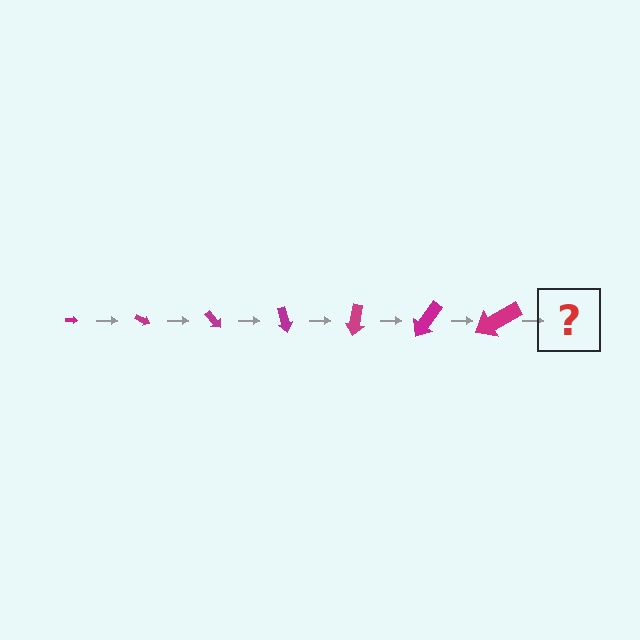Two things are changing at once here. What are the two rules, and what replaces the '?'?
The two rules are that the arrow grows larger each step and it rotates 25 degrees each step. The '?' should be an arrow, larger than the previous one and rotated 175 degrees from the start.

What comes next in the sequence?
The next element should be an arrow, larger than the previous one and rotated 175 degrees from the start.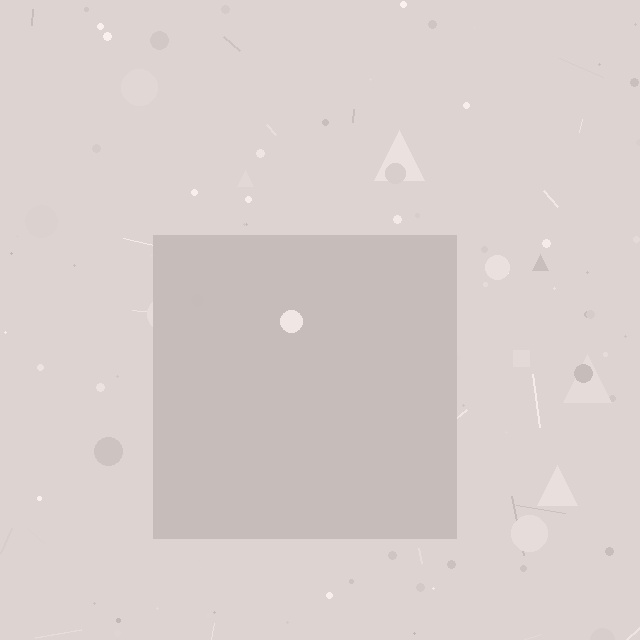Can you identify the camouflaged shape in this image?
The camouflaged shape is a square.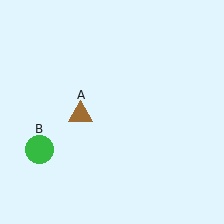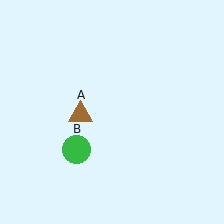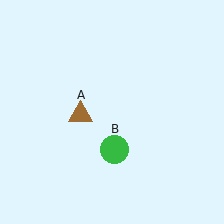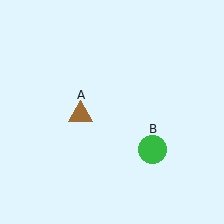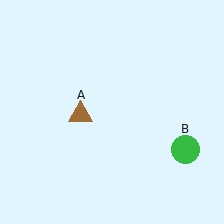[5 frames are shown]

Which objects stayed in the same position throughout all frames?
Brown triangle (object A) remained stationary.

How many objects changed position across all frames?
1 object changed position: green circle (object B).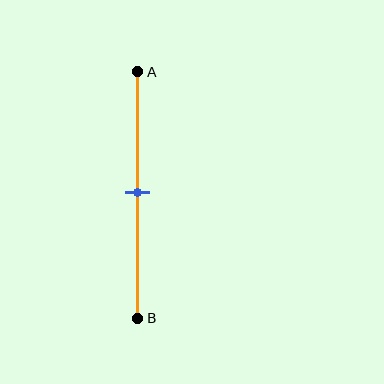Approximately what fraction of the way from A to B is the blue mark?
The blue mark is approximately 50% of the way from A to B.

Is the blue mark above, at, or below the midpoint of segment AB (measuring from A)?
The blue mark is approximately at the midpoint of segment AB.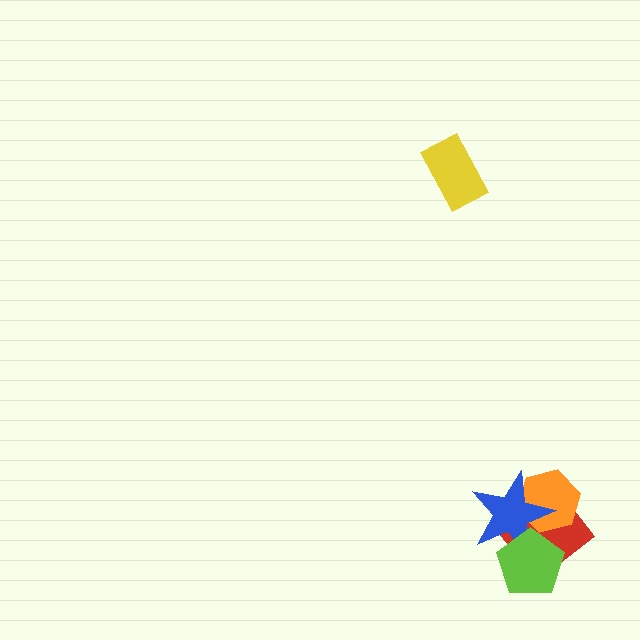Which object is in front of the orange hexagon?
The blue star is in front of the orange hexagon.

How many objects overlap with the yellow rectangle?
0 objects overlap with the yellow rectangle.